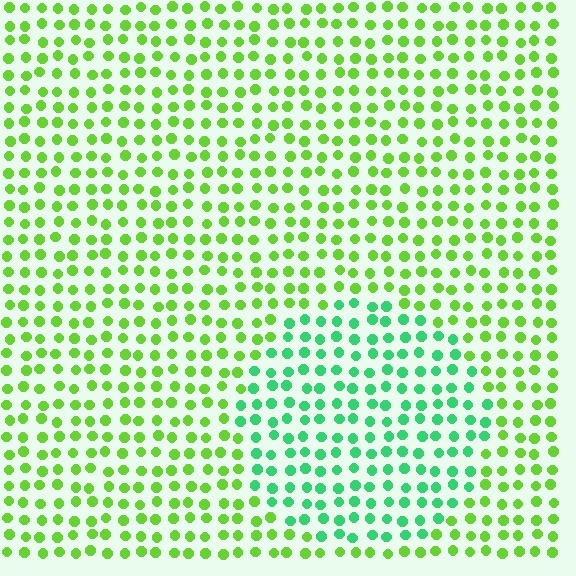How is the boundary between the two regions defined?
The boundary is defined purely by a slight shift in hue (about 43 degrees). Spacing, size, and orientation are identical on both sides.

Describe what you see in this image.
The image is filled with small lime elements in a uniform arrangement. A circle-shaped region is visible where the elements are tinted to a slightly different hue, forming a subtle color boundary.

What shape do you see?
I see a circle.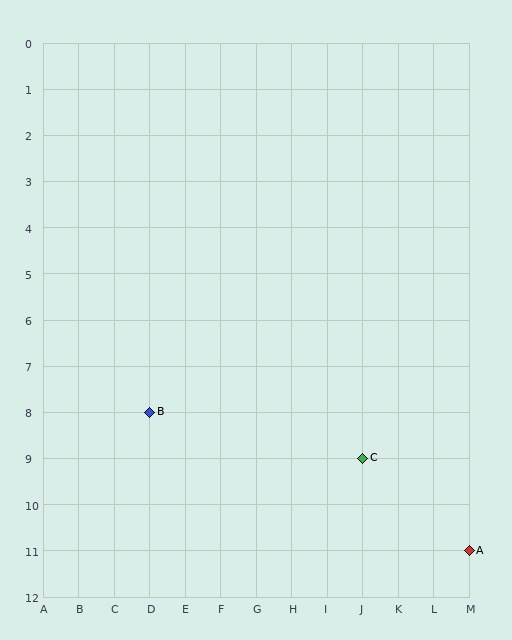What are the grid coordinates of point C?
Point C is at grid coordinates (J, 9).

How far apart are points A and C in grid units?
Points A and C are 3 columns and 2 rows apart (about 3.6 grid units diagonally).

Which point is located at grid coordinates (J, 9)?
Point C is at (J, 9).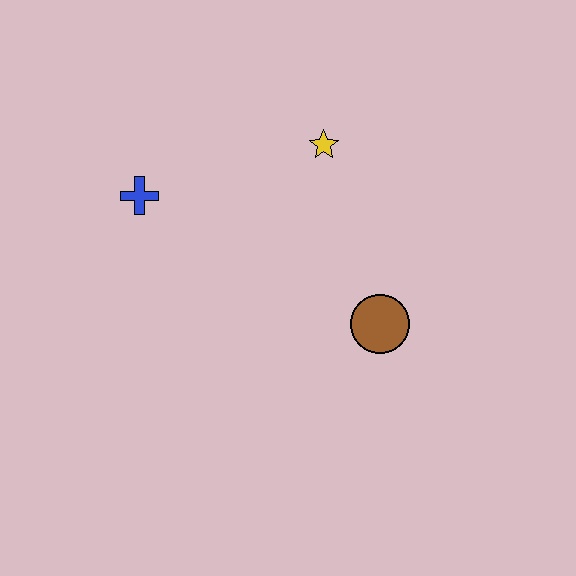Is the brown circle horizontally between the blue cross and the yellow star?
No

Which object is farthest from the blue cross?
The brown circle is farthest from the blue cross.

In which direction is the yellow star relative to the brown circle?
The yellow star is above the brown circle.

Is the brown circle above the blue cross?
No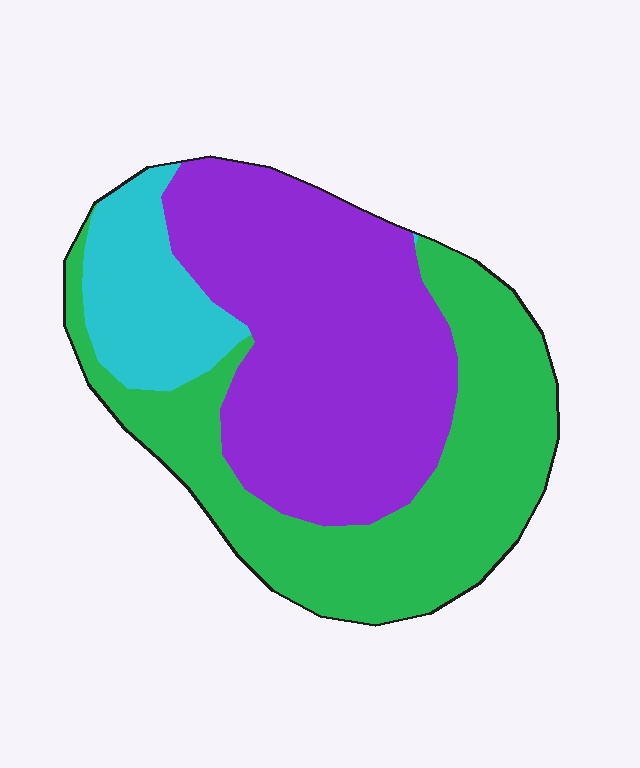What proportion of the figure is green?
Green takes up between a third and a half of the figure.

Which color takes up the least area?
Cyan, at roughly 15%.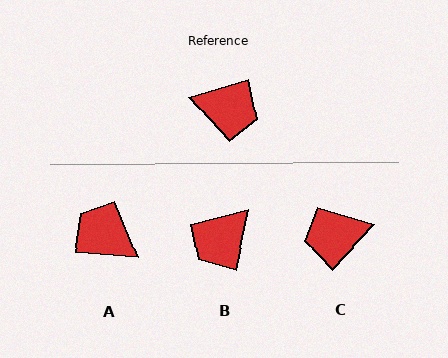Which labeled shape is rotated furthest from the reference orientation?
A, about 159 degrees away.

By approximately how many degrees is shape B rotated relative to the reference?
Approximately 118 degrees clockwise.